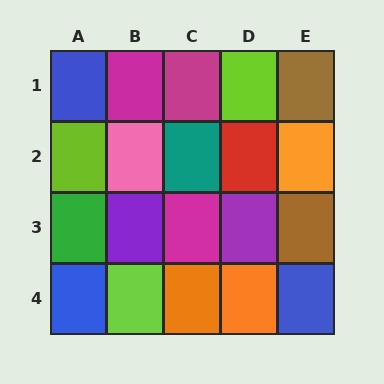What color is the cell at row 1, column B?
Magenta.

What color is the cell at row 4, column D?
Orange.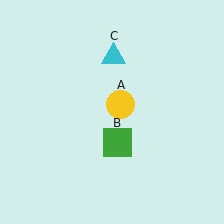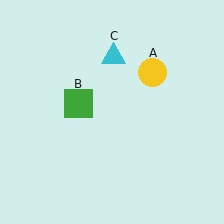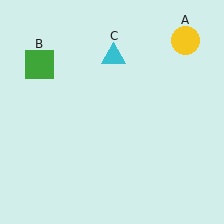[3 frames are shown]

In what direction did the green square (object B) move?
The green square (object B) moved up and to the left.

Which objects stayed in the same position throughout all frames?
Cyan triangle (object C) remained stationary.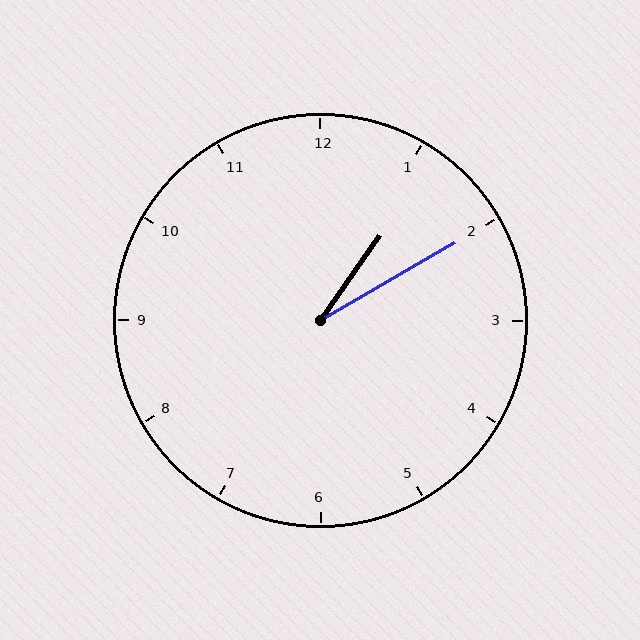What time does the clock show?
1:10.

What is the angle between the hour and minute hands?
Approximately 25 degrees.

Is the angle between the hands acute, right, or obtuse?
It is acute.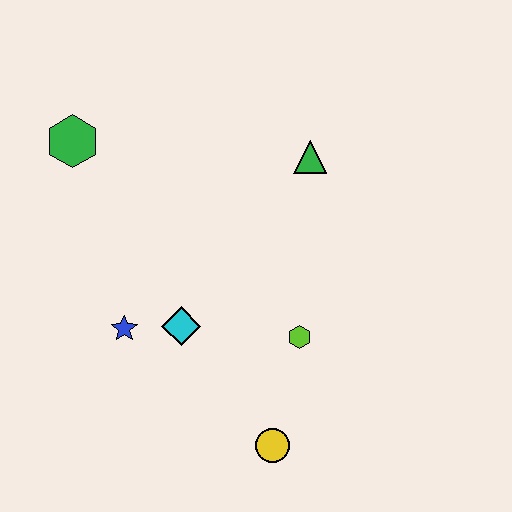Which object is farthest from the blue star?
The green triangle is farthest from the blue star.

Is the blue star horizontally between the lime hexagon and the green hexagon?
Yes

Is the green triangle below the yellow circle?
No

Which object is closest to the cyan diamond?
The blue star is closest to the cyan diamond.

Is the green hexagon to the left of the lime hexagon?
Yes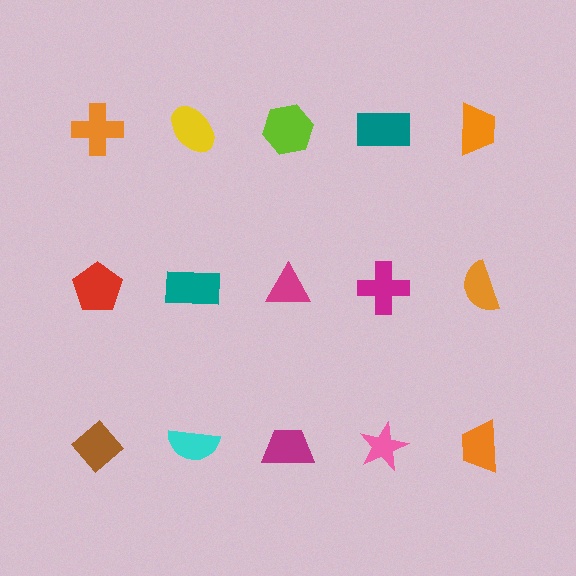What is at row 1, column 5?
An orange trapezoid.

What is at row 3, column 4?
A pink star.